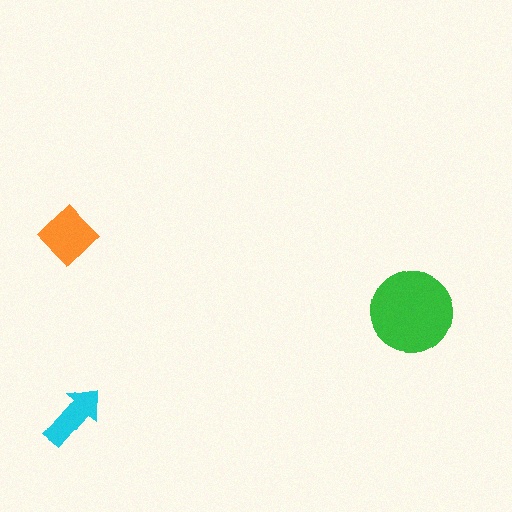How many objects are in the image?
There are 3 objects in the image.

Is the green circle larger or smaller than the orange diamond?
Larger.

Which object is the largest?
The green circle.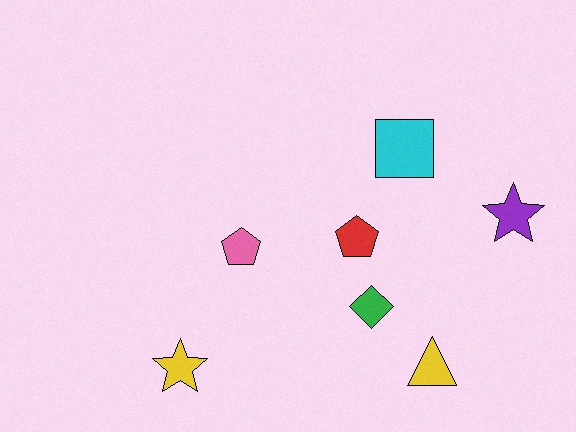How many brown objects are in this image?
There are no brown objects.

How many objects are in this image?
There are 7 objects.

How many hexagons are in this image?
There are no hexagons.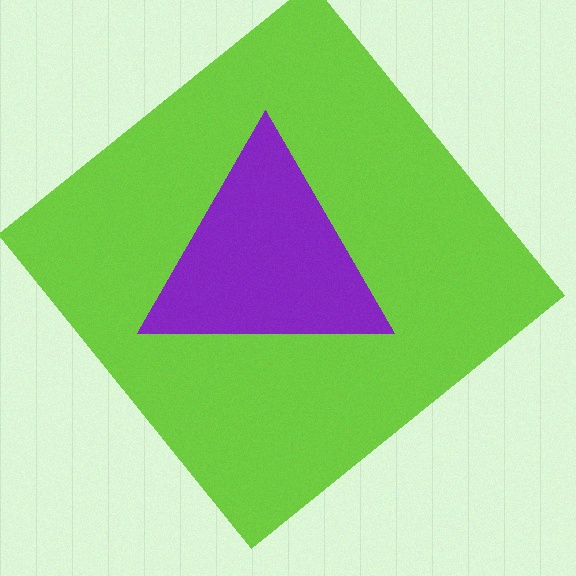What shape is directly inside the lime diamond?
The purple triangle.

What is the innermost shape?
The purple triangle.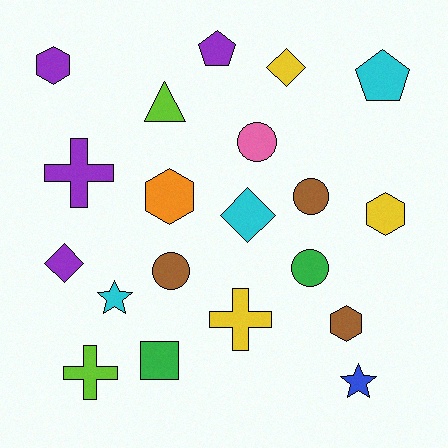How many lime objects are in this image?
There are 2 lime objects.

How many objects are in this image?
There are 20 objects.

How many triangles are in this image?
There is 1 triangle.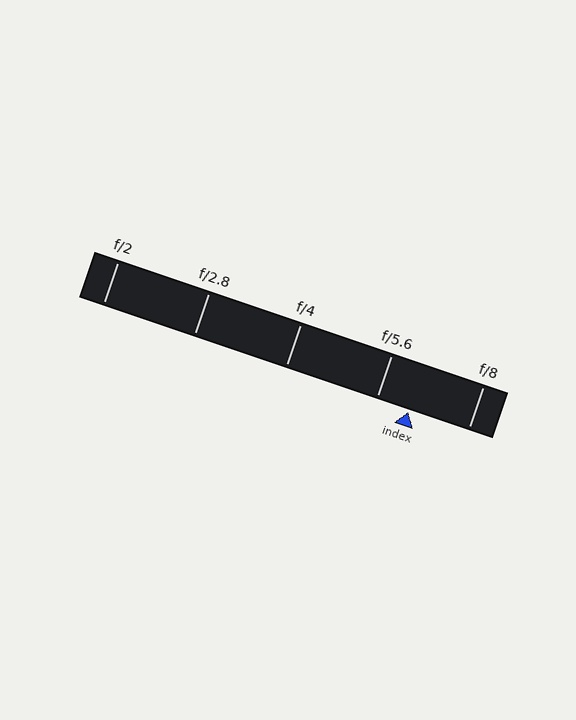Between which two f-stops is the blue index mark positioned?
The index mark is between f/5.6 and f/8.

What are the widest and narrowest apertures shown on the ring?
The widest aperture shown is f/2 and the narrowest is f/8.